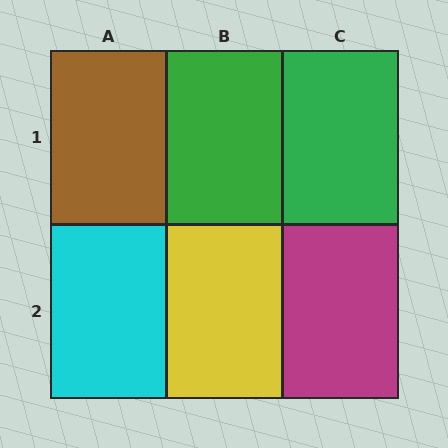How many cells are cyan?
1 cell is cyan.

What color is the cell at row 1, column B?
Green.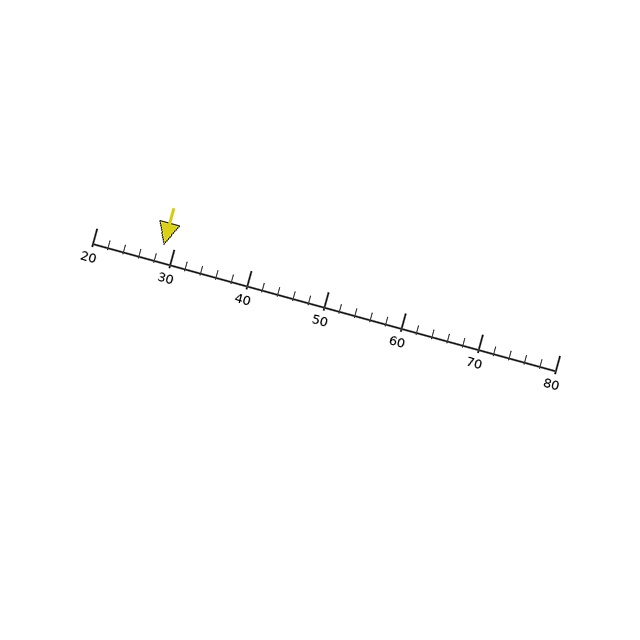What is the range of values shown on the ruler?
The ruler shows values from 20 to 80.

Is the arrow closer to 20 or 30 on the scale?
The arrow is closer to 30.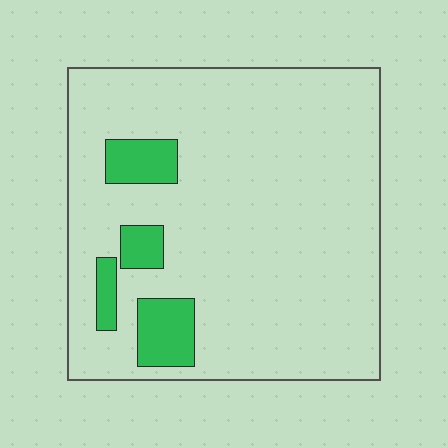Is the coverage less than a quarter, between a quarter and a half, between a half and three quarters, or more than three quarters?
Less than a quarter.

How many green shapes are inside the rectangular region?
4.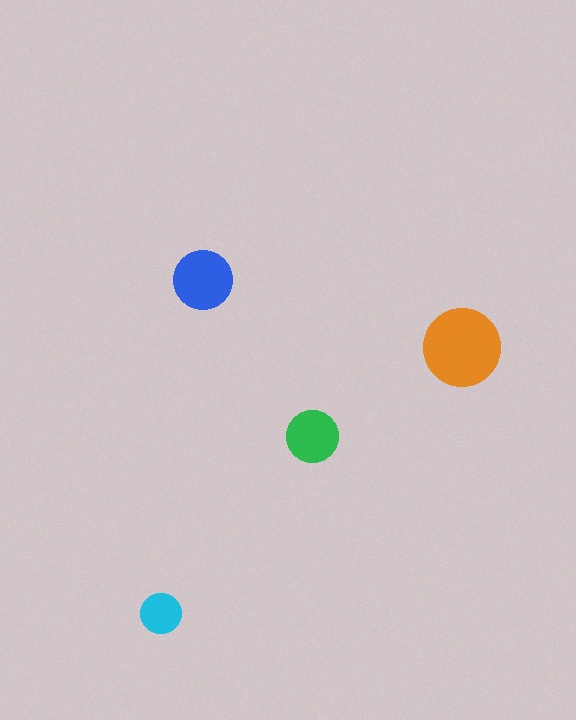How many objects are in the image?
There are 4 objects in the image.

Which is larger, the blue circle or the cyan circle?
The blue one.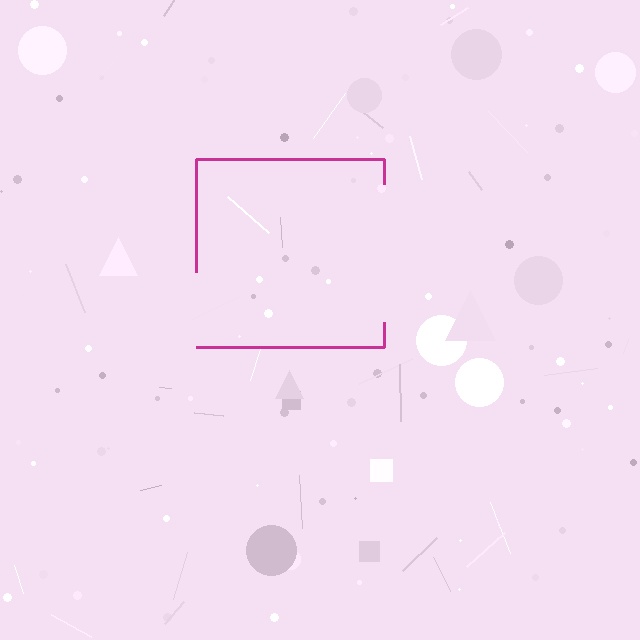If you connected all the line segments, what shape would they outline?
They would outline a square.